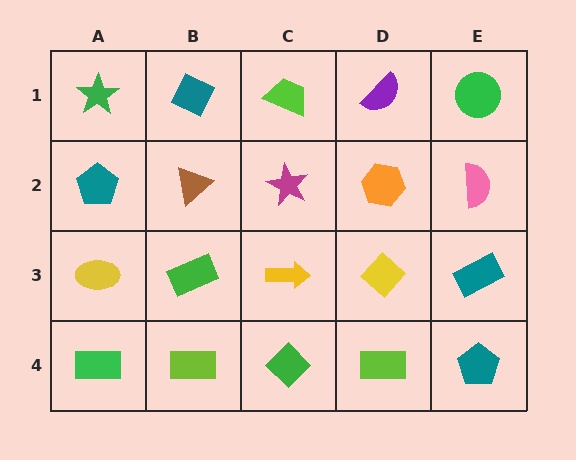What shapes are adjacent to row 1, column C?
A magenta star (row 2, column C), a teal diamond (row 1, column B), a purple semicircle (row 1, column D).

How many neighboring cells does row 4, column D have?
3.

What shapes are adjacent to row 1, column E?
A pink semicircle (row 2, column E), a purple semicircle (row 1, column D).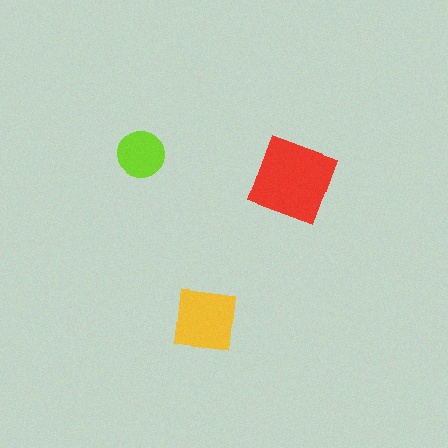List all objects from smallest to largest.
The lime circle, the yellow square, the red diamond.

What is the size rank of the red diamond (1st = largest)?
1st.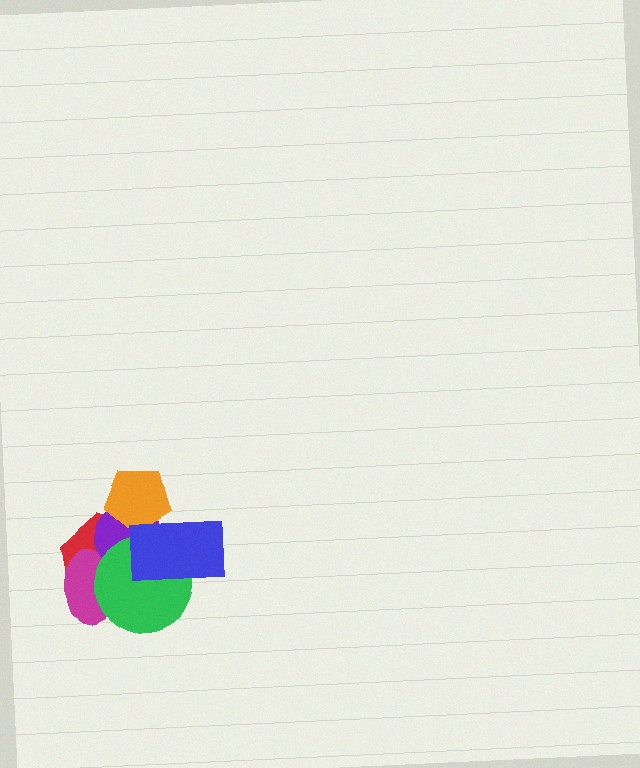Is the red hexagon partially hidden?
Yes, it is partially covered by another shape.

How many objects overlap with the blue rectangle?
4 objects overlap with the blue rectangle.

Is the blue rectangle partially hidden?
No, no other shape covers it.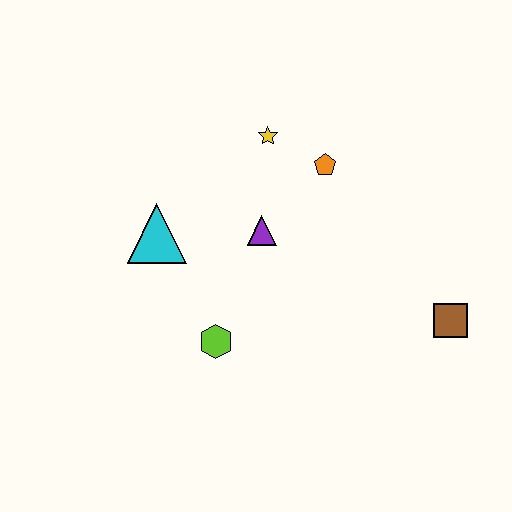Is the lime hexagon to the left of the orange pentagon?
Yes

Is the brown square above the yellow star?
No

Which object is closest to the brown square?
The orange pentagon is closest to the brown square.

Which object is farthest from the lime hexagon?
The brown square is farthest from the lime hexagon.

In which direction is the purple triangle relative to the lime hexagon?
The purple triangle is above the lime hexagon.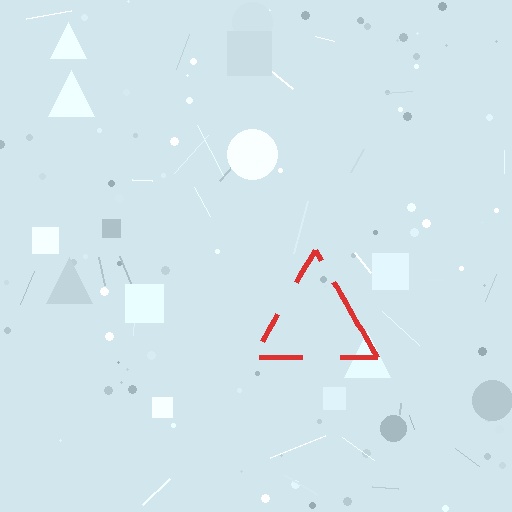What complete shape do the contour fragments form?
The contour fragments form a triangle.